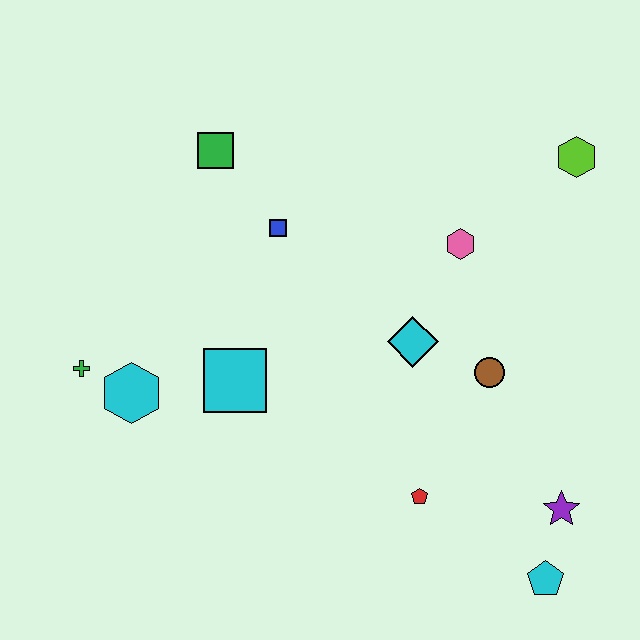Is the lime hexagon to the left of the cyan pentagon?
No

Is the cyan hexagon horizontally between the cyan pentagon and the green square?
No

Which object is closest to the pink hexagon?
The cyan diamond is closest to the pink hexagon.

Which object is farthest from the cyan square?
The lime hexagon is farthest from the cyan square.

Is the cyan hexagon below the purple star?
No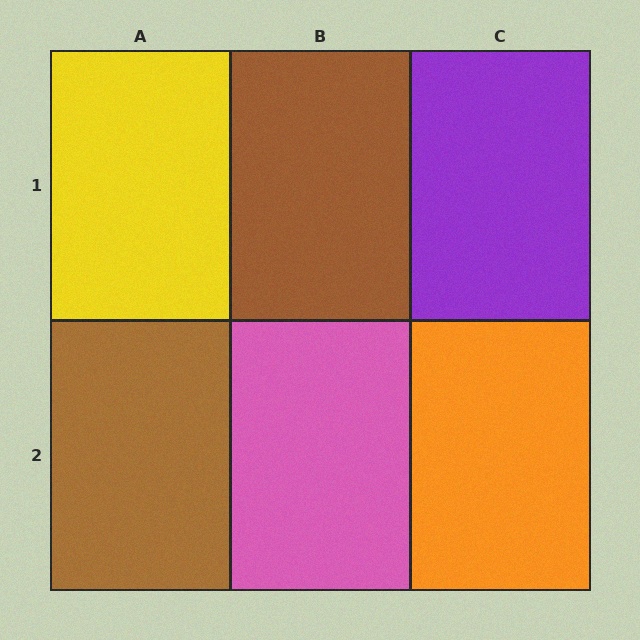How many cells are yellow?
1 cell is yellow.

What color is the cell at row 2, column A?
Brown.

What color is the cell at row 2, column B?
Pink.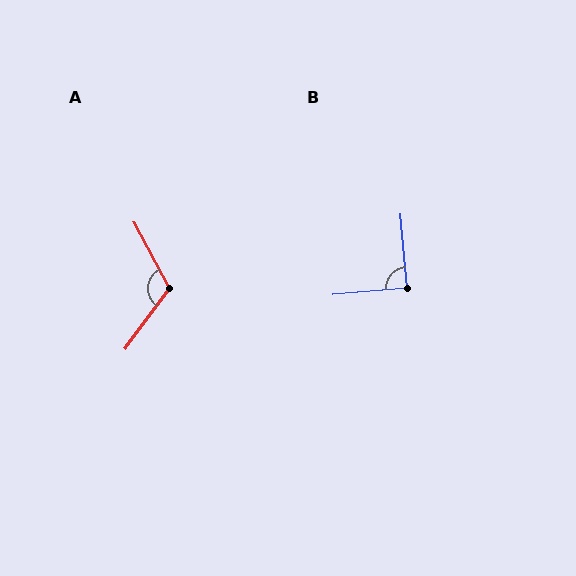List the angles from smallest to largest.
B (90°), A (116°).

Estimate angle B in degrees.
Approximately 90 degrees.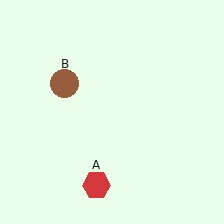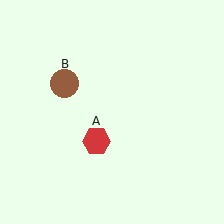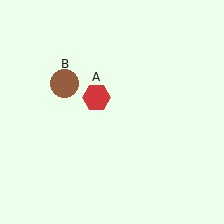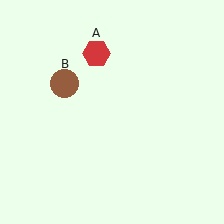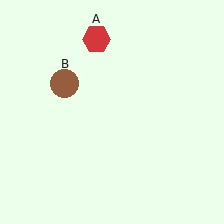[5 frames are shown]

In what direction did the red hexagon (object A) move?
The red hexagon (object A) moved up.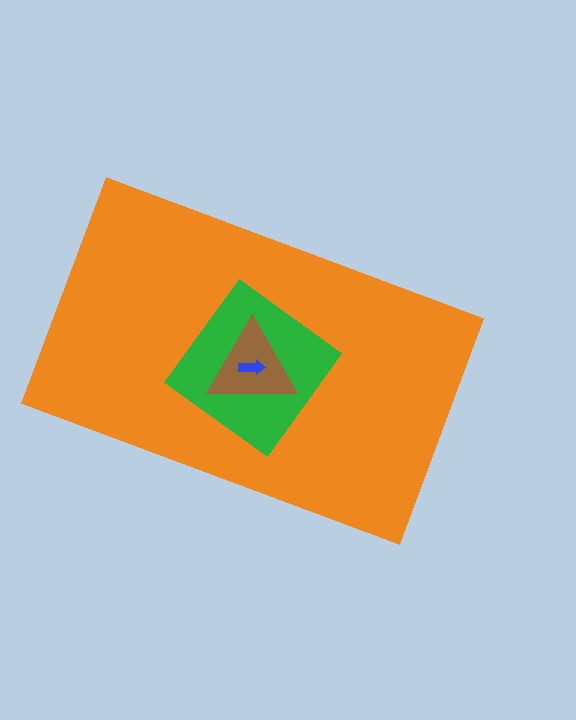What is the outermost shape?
The orange rectangle.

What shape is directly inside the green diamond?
The brown triangle.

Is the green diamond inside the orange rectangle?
Yes.